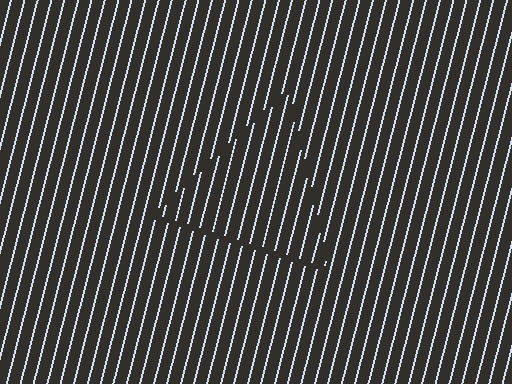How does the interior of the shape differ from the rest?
The interior of the shape contains the same grating, shifted by half a period — the contour is defined by the phase discontinuity where line-ends from the inner and outer gratings abut.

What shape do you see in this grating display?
An illusory triangle. The interior of the shape contains the same grating, shifted by half a period — the contour is defined by the phase discontinuity where line-ends from the inner and outer gratings abut.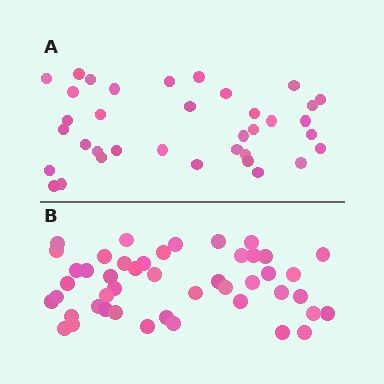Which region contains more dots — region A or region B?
Region B (the bottom region) has more dots.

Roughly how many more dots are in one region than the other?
Region B has roughly 10 or so more dots than region A.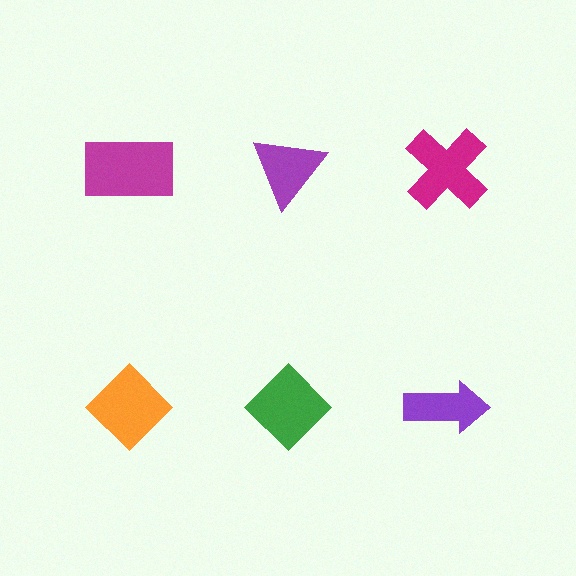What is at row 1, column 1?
A magenta rectangle.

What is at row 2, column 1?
An orange diamond.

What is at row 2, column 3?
A purple arrow.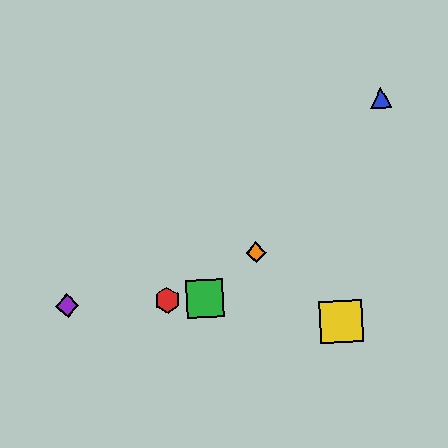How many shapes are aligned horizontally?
3 shapes (the red hexagon, the green square, the purple diamond) are aligned horizontally.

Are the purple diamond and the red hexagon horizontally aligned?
Yes, both are at y≈306.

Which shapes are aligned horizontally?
The red hexagon, the green square, the purple diamond are aligned horizontally.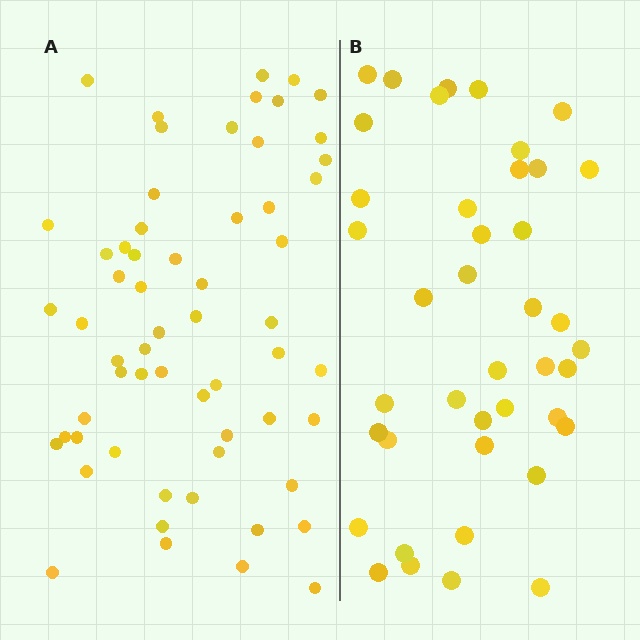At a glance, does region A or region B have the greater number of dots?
Region A (the left region) has more dots.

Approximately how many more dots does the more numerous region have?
Region A has approximately 20 more dots than region B.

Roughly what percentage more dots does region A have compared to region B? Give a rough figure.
About 45% more.